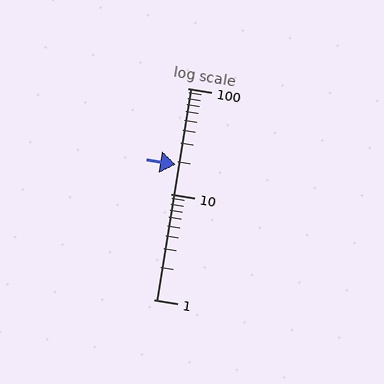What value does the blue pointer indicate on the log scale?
The pointer indicates approximately 19.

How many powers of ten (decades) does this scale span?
The scale spans 2 decades, from 1 to 100.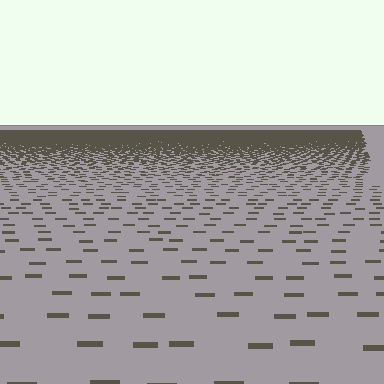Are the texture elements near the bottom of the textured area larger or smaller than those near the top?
Larger. Near the bottom, elements are closer to the viewer and appear at a bigger on-screen size.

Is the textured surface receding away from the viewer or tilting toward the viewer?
The surface is receding away from the viewer. Texture elements get smaller and denser toward the top.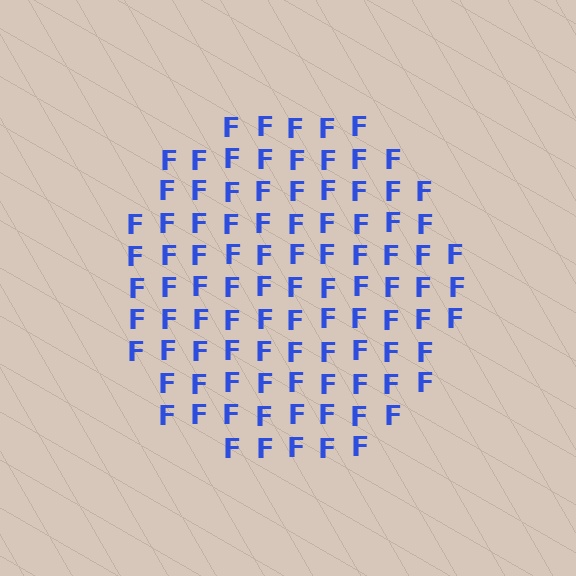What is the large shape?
The large shape is a circle.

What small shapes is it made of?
It is made of small letter F's.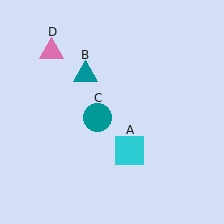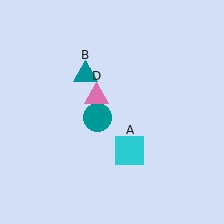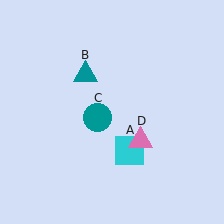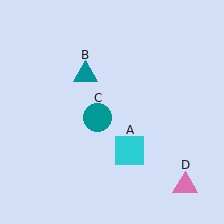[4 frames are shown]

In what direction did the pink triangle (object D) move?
The pink triangle (object D) moved down and to the right.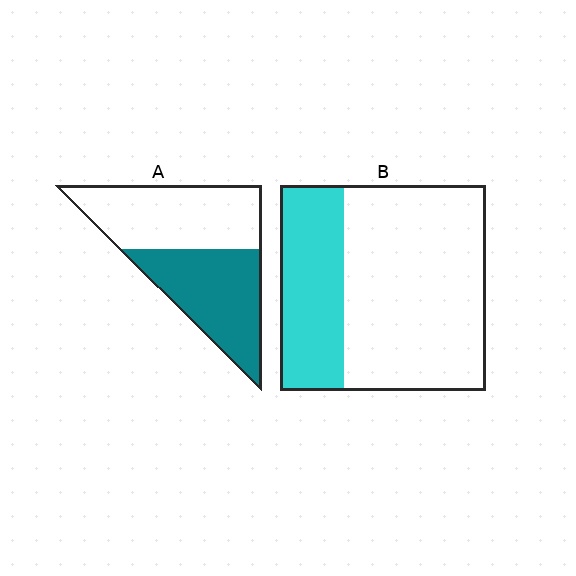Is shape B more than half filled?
No.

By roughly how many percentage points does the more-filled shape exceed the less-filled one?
By roughly 15 percentage points (A over B).